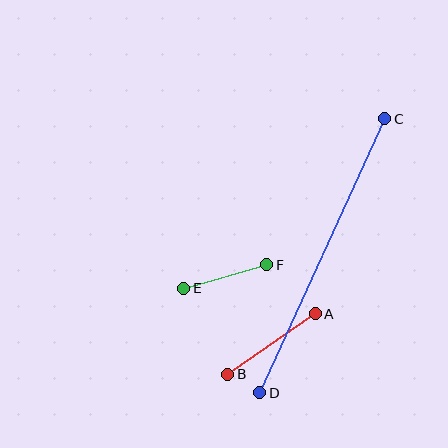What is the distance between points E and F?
The distance is approximately 86 pixels.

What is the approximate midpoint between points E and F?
The midpoint is at approximately (225, 277) pixels.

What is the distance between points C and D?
The distance is approximately 301 pixels.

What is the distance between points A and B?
The distance is approximately 107 pixels.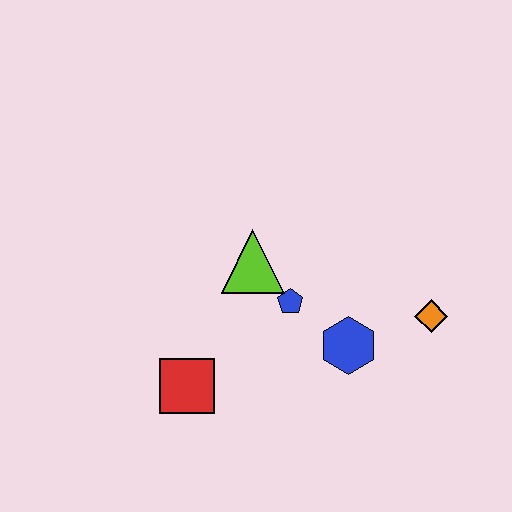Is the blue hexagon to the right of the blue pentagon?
Yes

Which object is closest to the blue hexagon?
The blue pentagon is closest to the blue hexagon.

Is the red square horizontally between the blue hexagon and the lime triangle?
No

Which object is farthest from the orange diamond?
The red square is farthest from the orange diamond.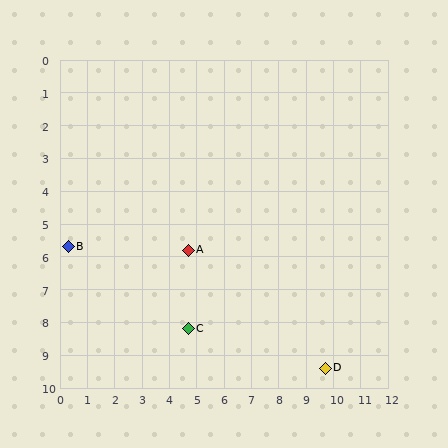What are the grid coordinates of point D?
Point D is at approximately (9.7, 9.4).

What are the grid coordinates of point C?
Point C is at approximately (4.7, 8.2).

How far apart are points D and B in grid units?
Points D and B are about 10.1 grid units apart.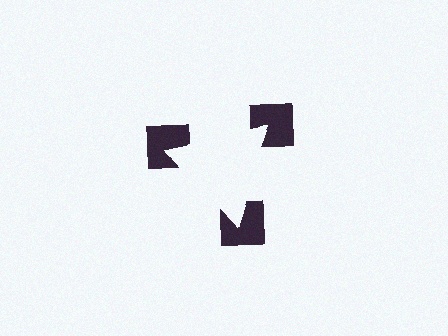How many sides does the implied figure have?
3 sides.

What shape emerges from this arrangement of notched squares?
An illusory triangle — its edges are inferred from the aligned wedge cuts in the notched squares, not physically drawn.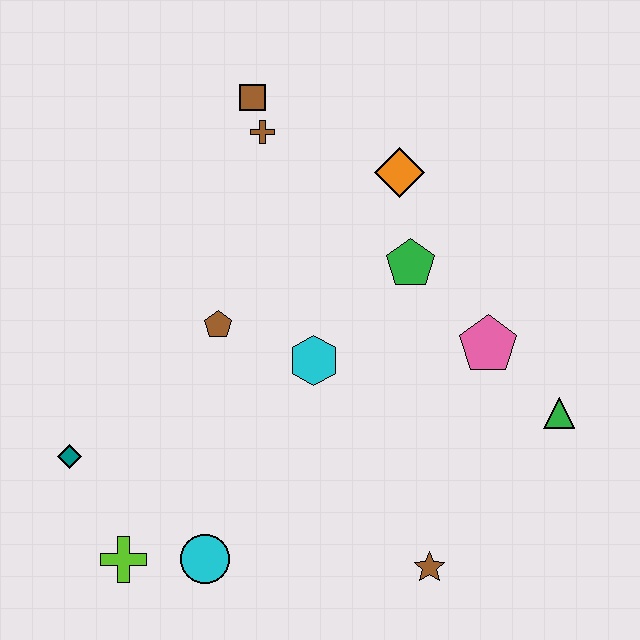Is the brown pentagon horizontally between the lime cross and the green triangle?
Yes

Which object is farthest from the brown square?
The brown star is farthest from the brown square.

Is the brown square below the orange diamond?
No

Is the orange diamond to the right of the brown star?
No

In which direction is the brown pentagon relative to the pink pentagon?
The brown pentagon is to the left of the pink pentagon.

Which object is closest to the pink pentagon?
The green triangle is closest to the pink pentagon.